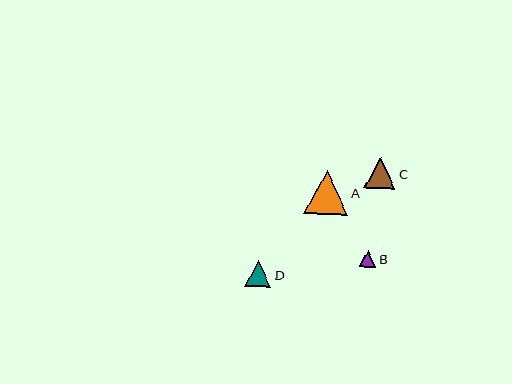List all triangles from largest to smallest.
From largest to smallest: A, C, D, B.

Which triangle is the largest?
Triangle A is the largest with a size of approximately 43 pixels.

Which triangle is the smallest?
Triangle B is the smallest with a size of approximately 17 pixels.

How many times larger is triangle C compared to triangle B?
Triangle C is approximately 1.8 times the size of triangle B.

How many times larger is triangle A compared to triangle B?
Triangle A is approximately 2.6 times the size of triangle B.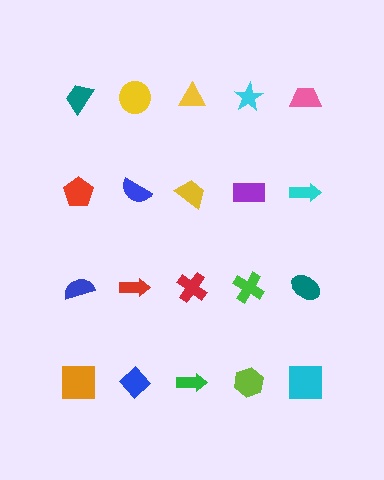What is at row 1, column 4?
A cyan star.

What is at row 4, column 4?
A lime hexagon.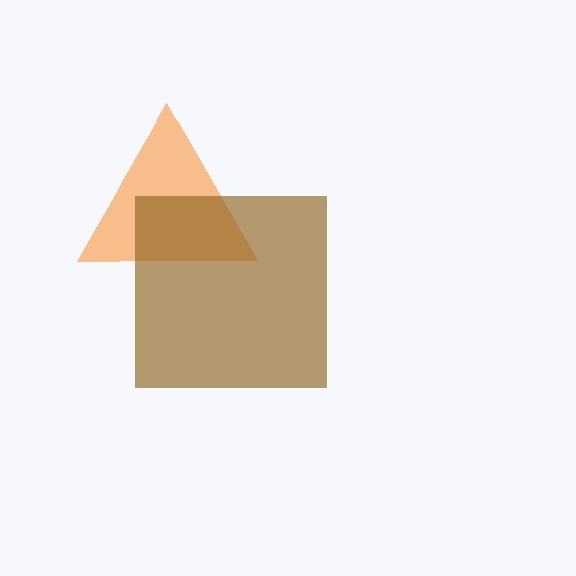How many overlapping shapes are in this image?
There are 2 overlapping shapes in the image.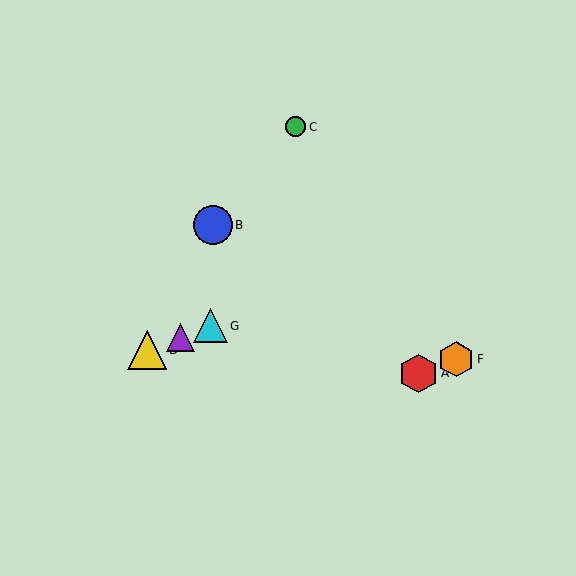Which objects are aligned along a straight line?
Objects D, E, G are aligned along a straight line.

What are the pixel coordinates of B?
Object B is at (213, 225).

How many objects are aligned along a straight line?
3 objects (D, E, G) are aligned along a straight line.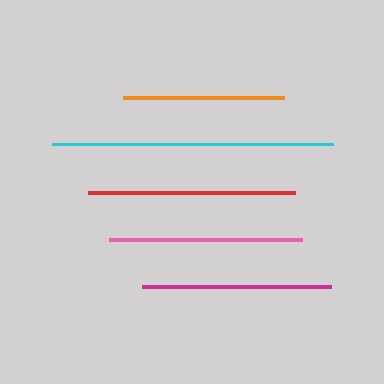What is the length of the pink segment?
The pink segment is approximately 193 pixels long.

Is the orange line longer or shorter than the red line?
The red line is longer than the orange line.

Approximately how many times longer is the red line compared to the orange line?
The red line is approximately 1.3 times the length of the orange line.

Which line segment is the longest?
The cyan line is the longest at approximately 281 pixels.